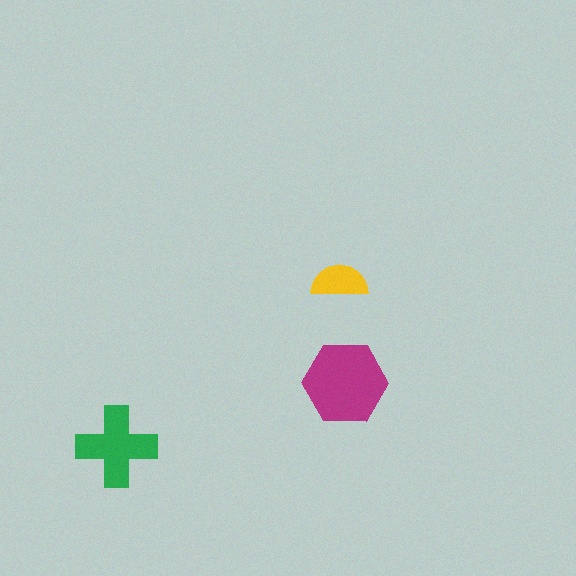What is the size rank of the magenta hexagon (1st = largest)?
1st.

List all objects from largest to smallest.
The magenta hexagon, the green cross, the yellow semicircle.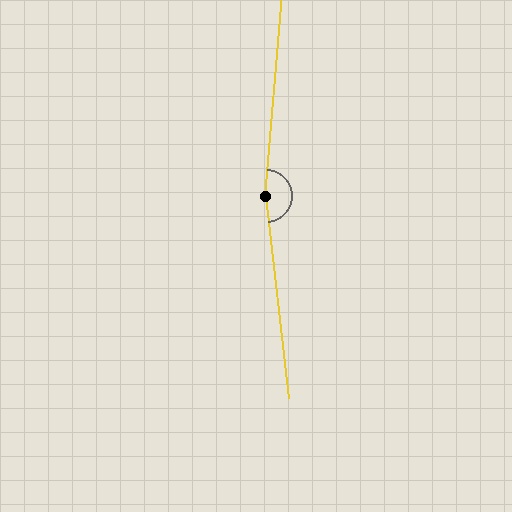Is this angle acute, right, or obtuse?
It is obtuse.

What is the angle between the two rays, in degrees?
Approximately 169 degrees.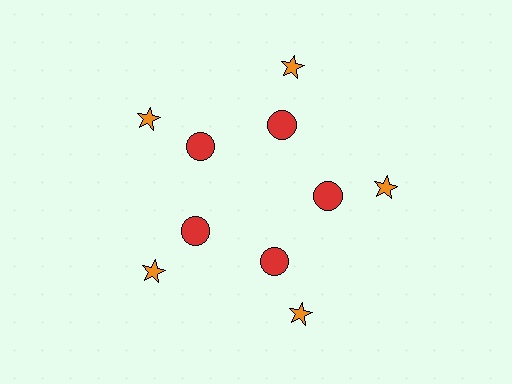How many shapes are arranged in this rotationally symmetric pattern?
There are 10 shapes, arranged in 5 groups of 2.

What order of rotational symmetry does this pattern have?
This pattern has 5-fold rotational symmetry.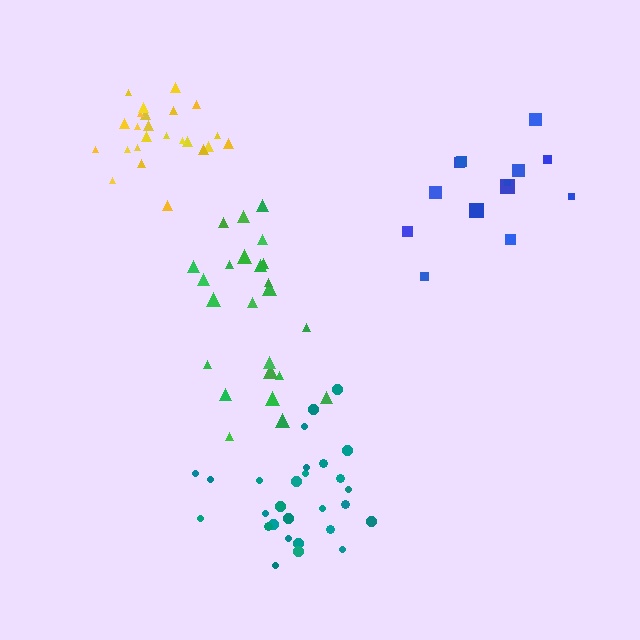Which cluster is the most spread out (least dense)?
Blue.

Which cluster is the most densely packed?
Yellow.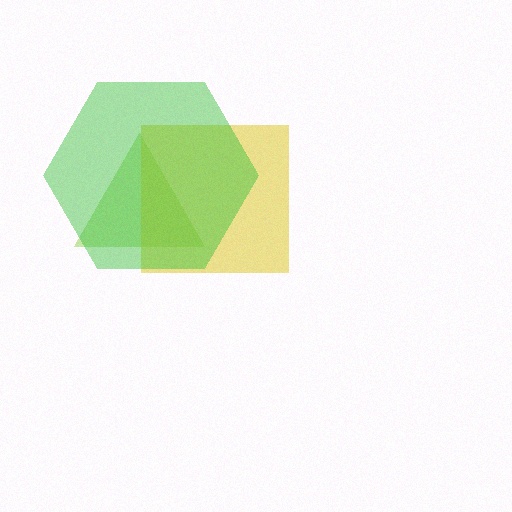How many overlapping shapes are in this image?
There are 3 overlapping shapes in the image.